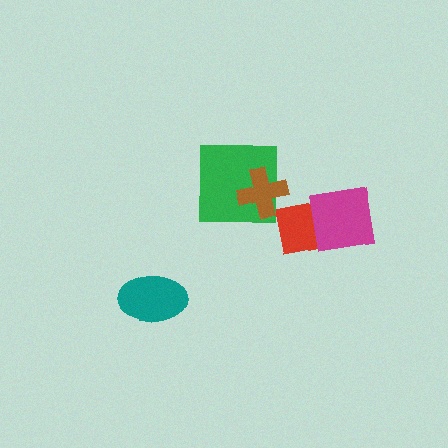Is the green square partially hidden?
Yes, it is partially covered by another shape.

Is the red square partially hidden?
Yes, it is partially covered by another shape.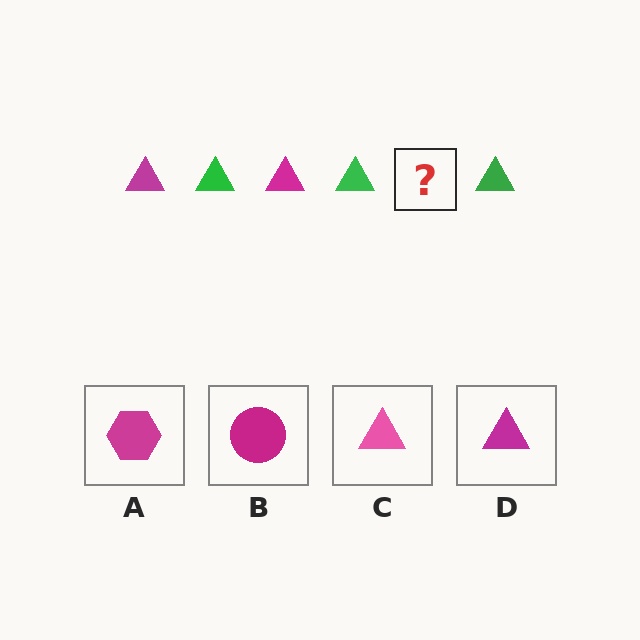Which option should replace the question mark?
Option D.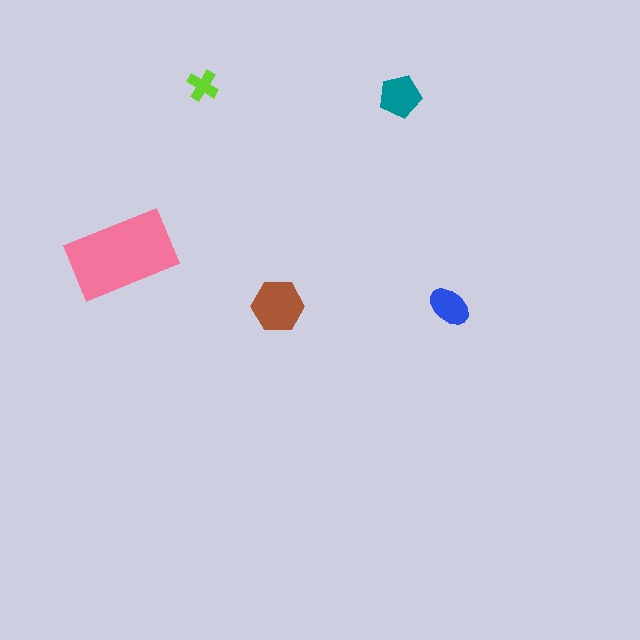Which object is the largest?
The pink rectangle.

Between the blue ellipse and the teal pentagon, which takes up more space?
The teal pentagon.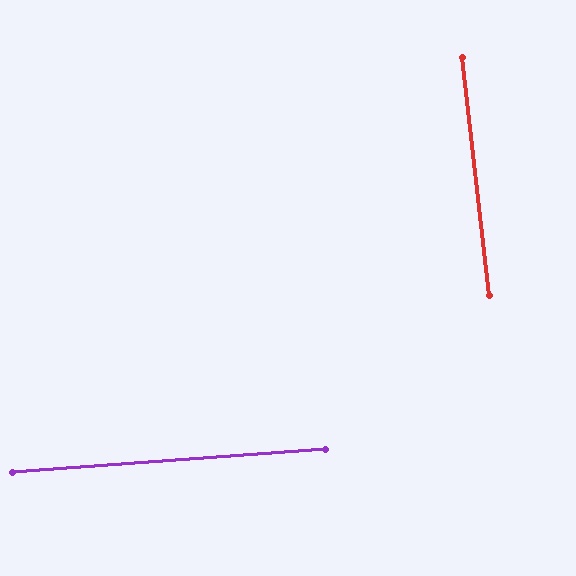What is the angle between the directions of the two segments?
Approximately 88 degrees.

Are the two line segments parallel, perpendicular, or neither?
Perpendicular — they meet at approximately 88°.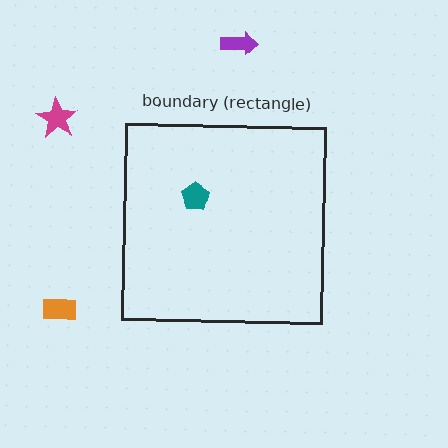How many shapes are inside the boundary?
1 inside, 3 outside.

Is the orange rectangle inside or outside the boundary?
Outside.